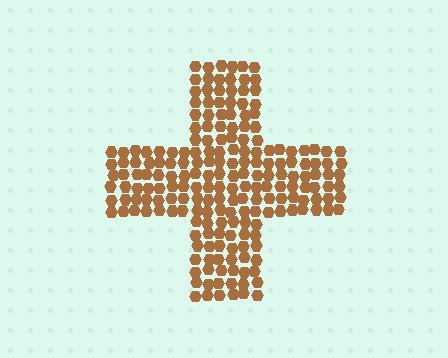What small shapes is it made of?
It is made of small hexagons.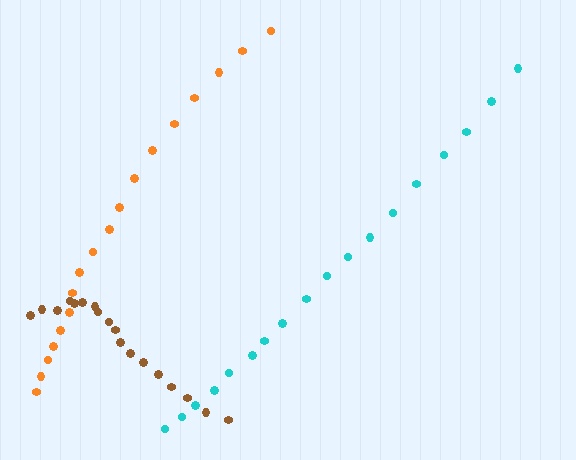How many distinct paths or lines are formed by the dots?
There are 3 distinct paths.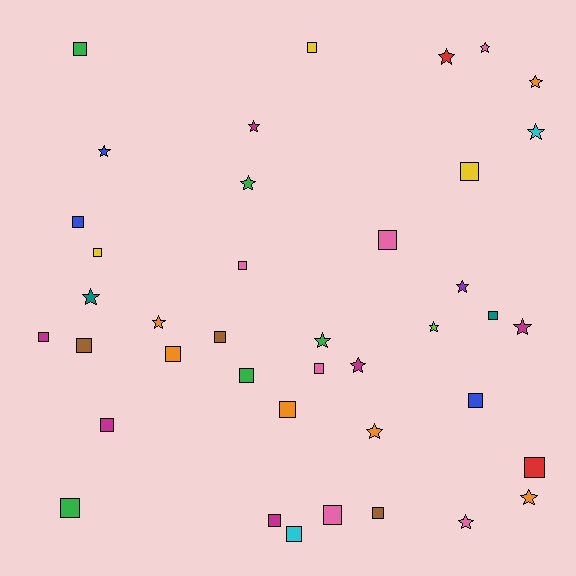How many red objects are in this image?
There are 2 red objects.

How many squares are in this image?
There are 23 squares.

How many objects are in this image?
There are 40 objects.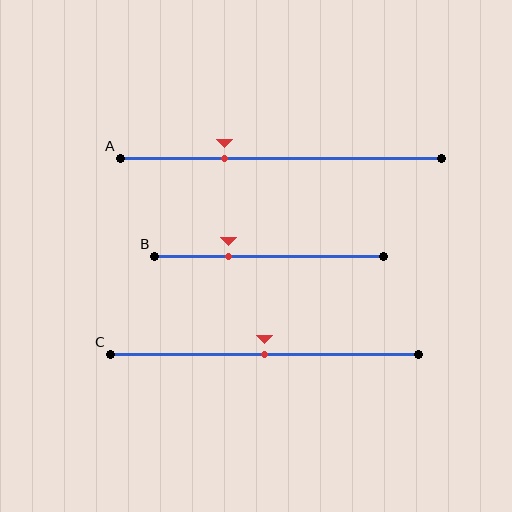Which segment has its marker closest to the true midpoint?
Segment C has its marker closest to the true midpoint.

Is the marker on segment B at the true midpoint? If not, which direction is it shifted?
No, the marker on segment B is shifted to the left by about 18% of the segment length.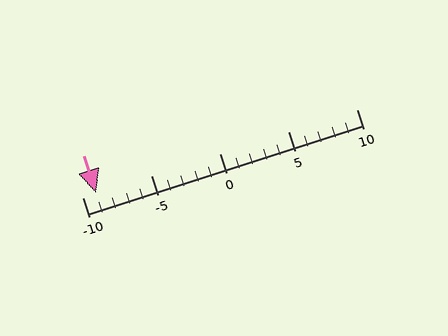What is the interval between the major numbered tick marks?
The major tick marks are spaced 5 units apart.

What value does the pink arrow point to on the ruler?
The pink arrow points to approximately -9.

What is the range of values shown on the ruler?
The ruler shows values from -10 to 10.